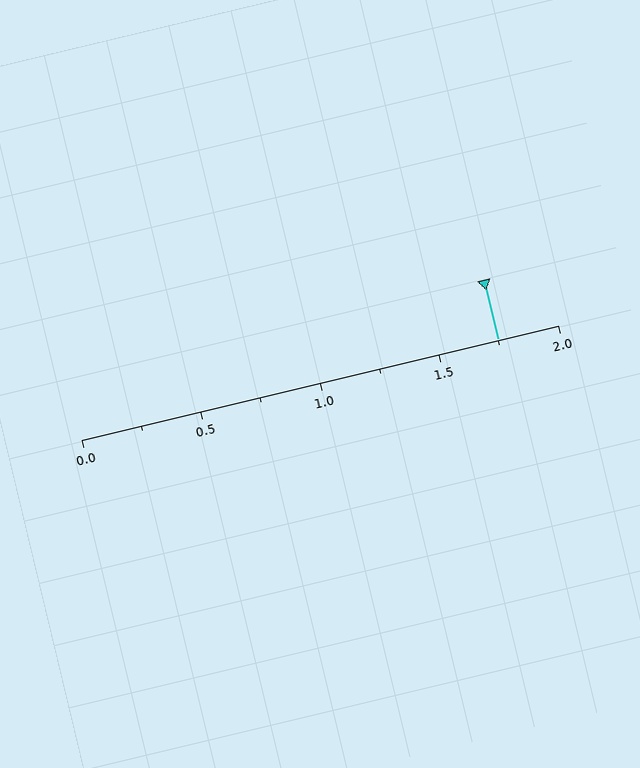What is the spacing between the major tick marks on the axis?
The major ticks are spaced 0.5 apart.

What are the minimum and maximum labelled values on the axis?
The axis runs from 0.0 to 2.0.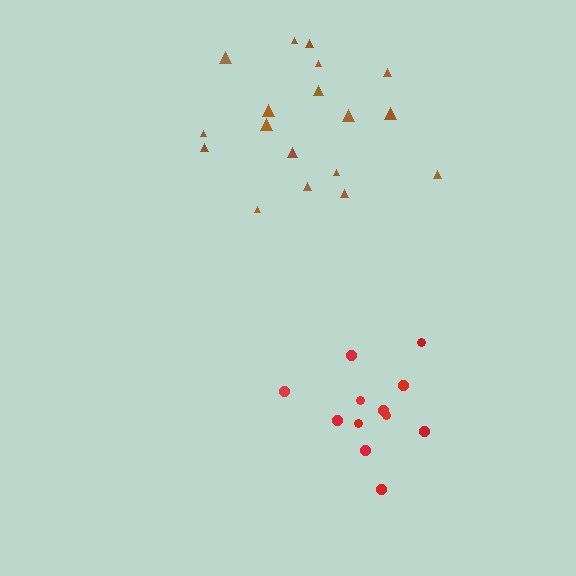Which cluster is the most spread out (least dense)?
Brown.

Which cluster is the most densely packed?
Red.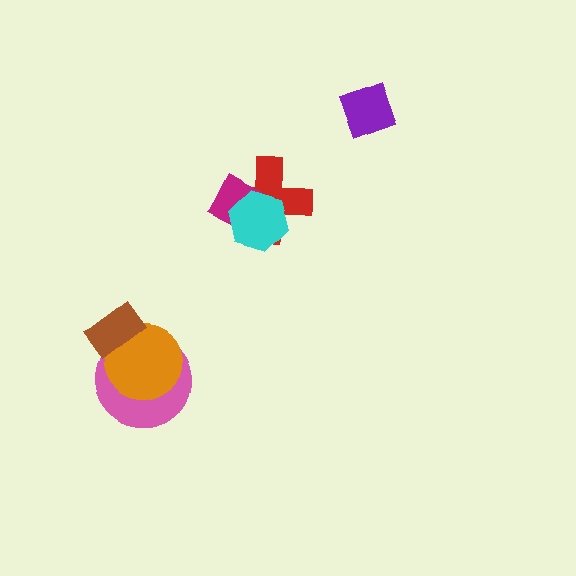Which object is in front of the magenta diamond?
The cyan hexagon is in front of the magenta diamond.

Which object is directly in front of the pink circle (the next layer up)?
The orange circle is directly in front of the pink circle.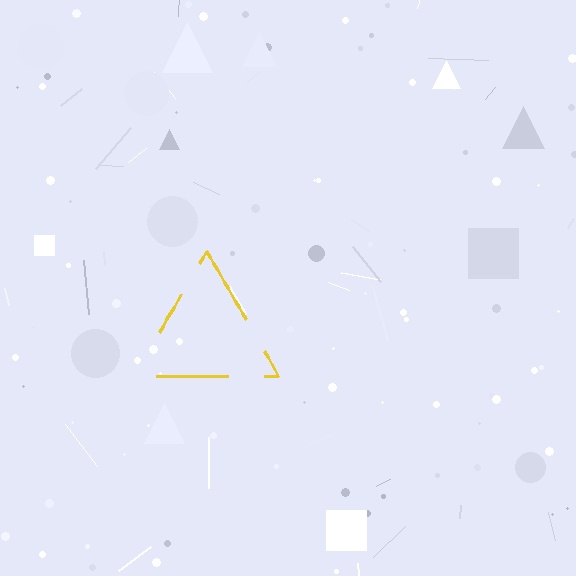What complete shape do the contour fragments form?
The contour fragments form a triangle.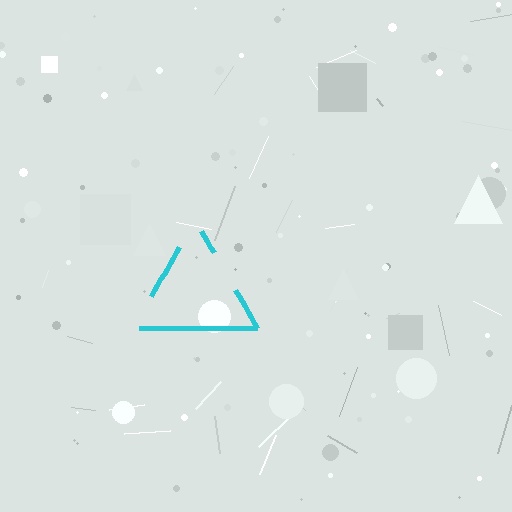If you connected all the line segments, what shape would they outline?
They would outline a triangle.